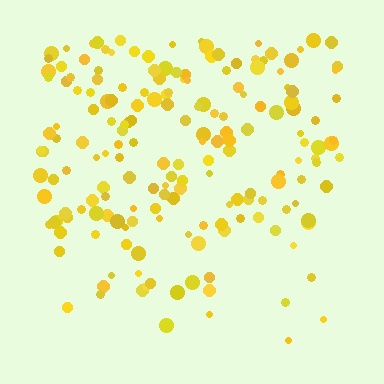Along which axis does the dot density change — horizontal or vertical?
Vertical.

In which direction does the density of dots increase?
From bottom to top, with the top side densest.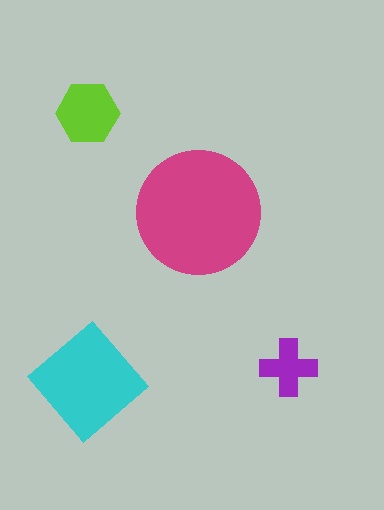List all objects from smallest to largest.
The purple cross, the lime hexagon, the cyan diamond, the magenta circle.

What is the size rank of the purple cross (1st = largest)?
4th.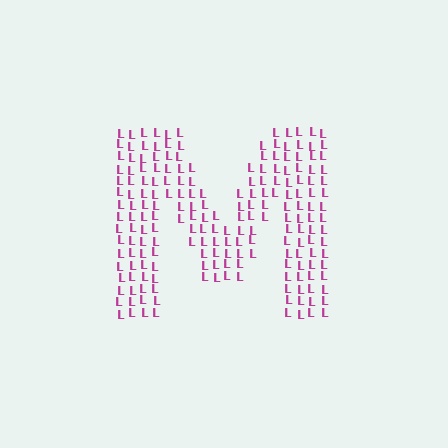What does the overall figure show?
The overall figure shows the letter M.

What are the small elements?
The small elements are letter L's.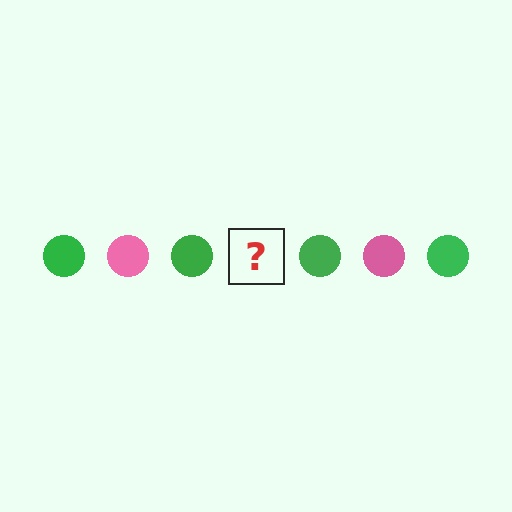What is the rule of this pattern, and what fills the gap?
The rule is that the pattern cycles through green, pink circles. The gap should be filled with a pink circle.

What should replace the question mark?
The question mark should be replaced with a pink circle.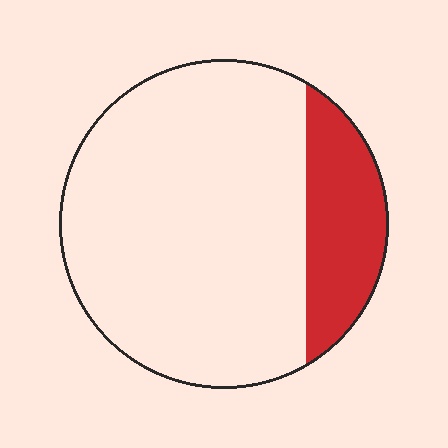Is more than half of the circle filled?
No.